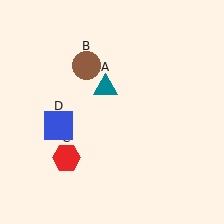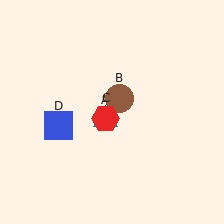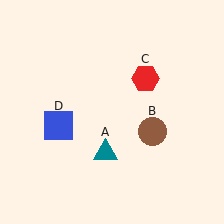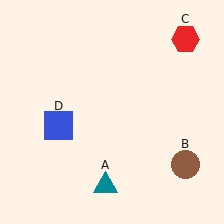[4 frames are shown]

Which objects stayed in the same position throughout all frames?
Blue square (object D) remained stationary.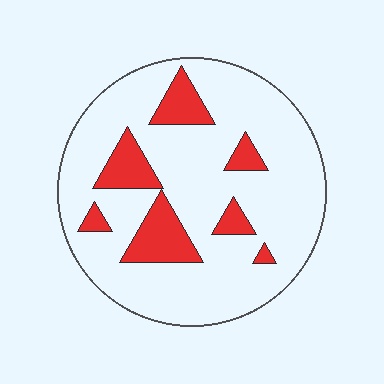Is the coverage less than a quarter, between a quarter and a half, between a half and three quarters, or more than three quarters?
Less than a quarter.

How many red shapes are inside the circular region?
7.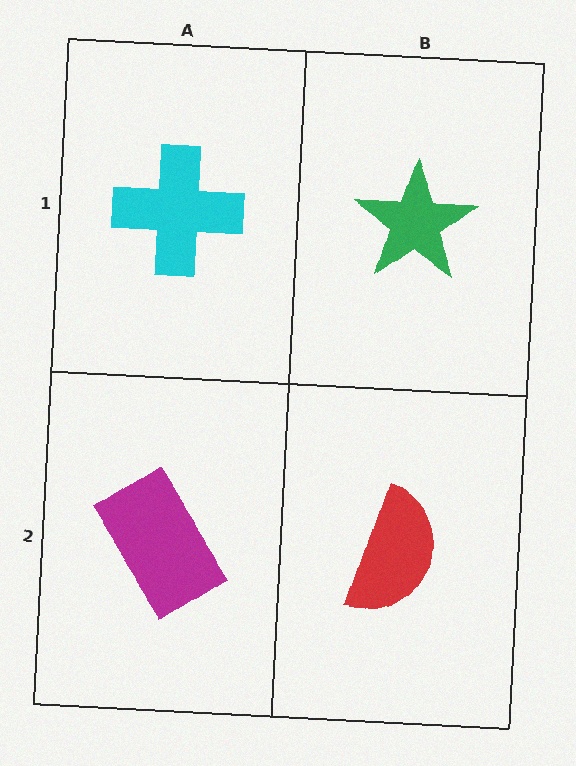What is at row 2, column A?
A magenta rectangle.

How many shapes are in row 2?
2 shapes.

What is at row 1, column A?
A cyan cross.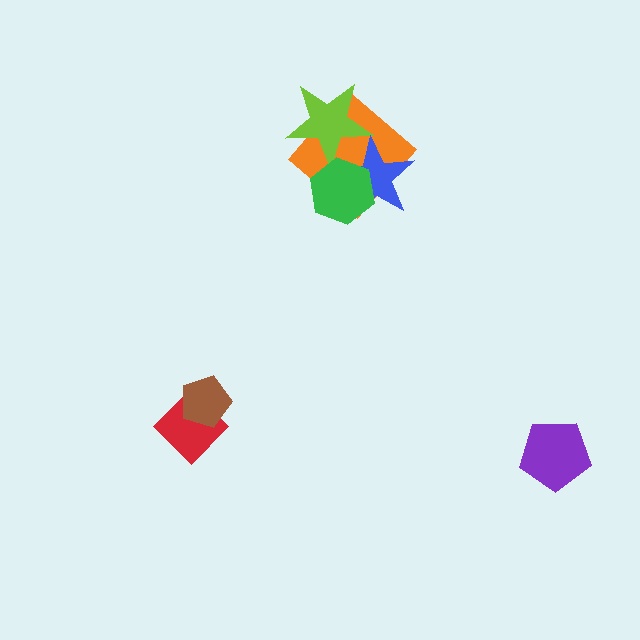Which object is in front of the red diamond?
The brown pentagon is in front of the red diamond.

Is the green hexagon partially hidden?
No, no other shape covers it.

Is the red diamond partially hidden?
Yes, it is partially covered by another shape.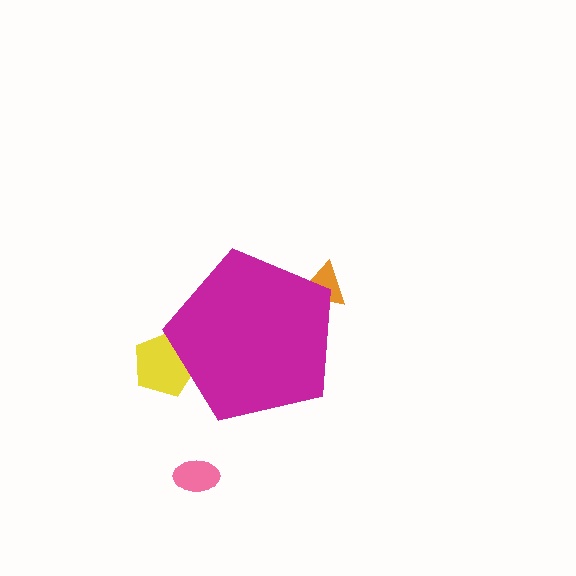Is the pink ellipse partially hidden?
No, the pink ellipse is fully visible.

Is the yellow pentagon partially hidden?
Yes, the yellow pentagon is partially hidden behind the magenta pentagon.